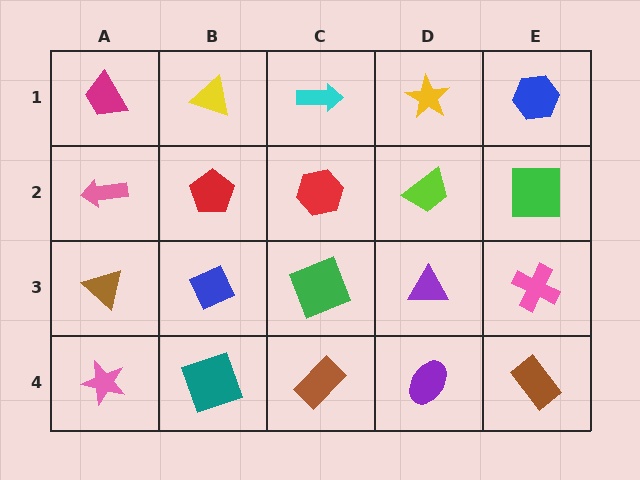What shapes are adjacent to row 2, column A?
A magenta trapezoid (row 1, column A), a brown triangle (row 3, column A), a red pentagon (row 2, column B).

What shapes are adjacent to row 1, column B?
A red pentagon (row 2, column B), a magenta trapezoid (row 1, column A), a cyan arrow (row 1, column C).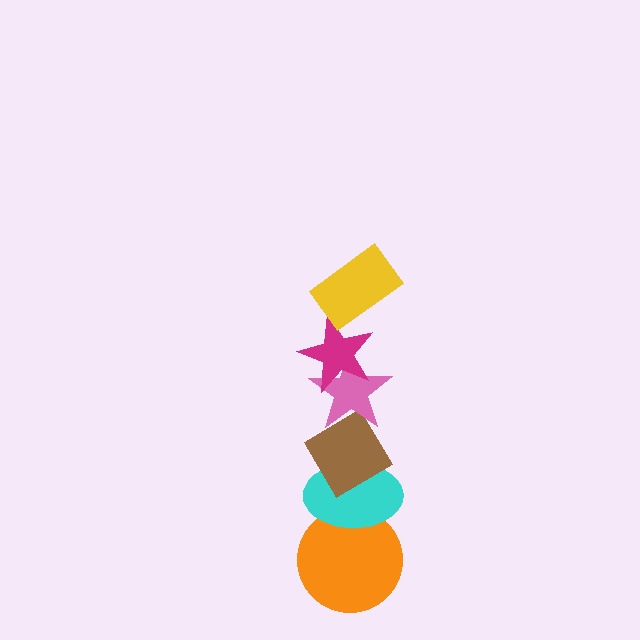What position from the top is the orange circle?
The orange circle is 6th from the top.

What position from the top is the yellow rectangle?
The yellow rectangle is 1st from the top.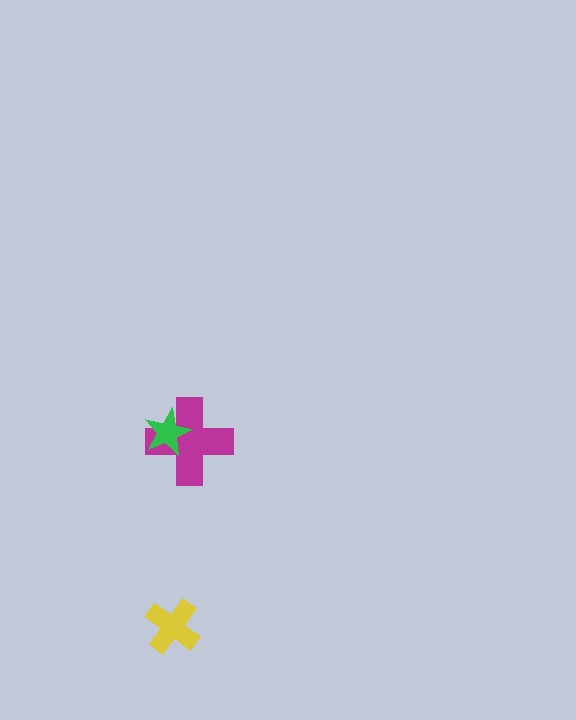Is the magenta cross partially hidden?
Yes, it is partially covered by another shape.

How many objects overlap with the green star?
1 object overlaps with the green star.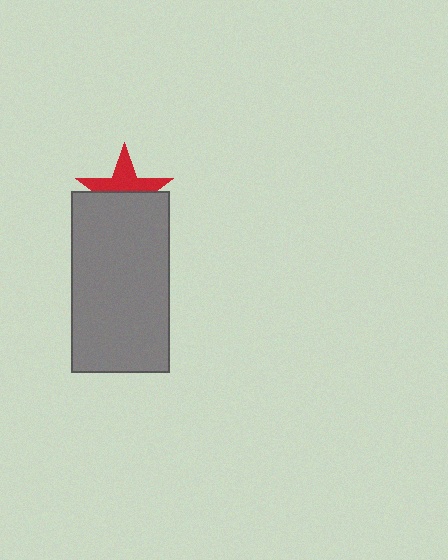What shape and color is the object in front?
The object in front is a gray rectangle.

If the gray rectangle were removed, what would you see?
You would see the complete red star.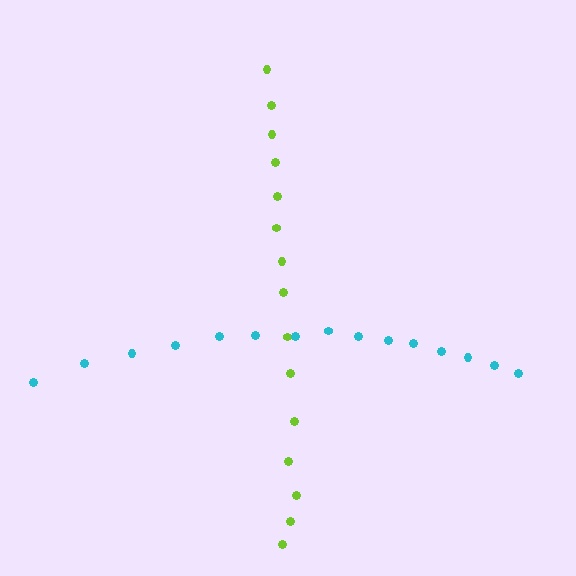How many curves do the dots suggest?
There are 2 distinct paths.